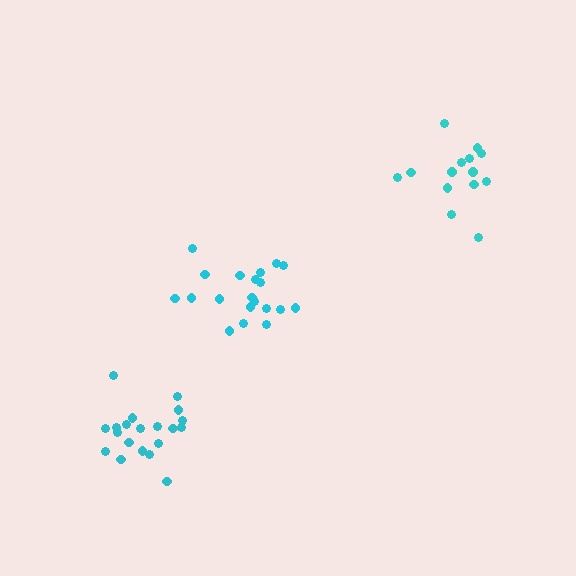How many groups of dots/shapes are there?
There are 3 groups.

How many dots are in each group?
Group 1: 14 dots, Group 2: 20 dots, Group 3: 20 dots (54 total).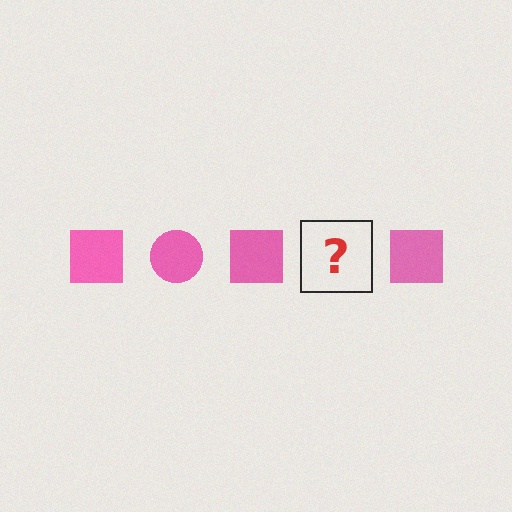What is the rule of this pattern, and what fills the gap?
The rule is that the pattern cycles through square, circle shapes in pink. The gap should be filled with a pink circle.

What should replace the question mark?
The question mark should be replaced with a pink circle.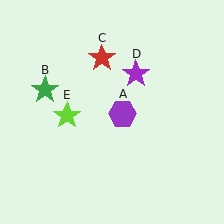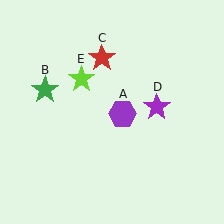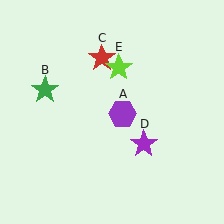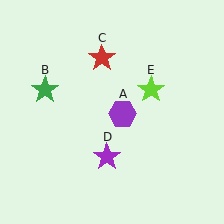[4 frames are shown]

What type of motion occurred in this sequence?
The purple star (object D), lime star (object E) rotated clockwise around the center of the scene.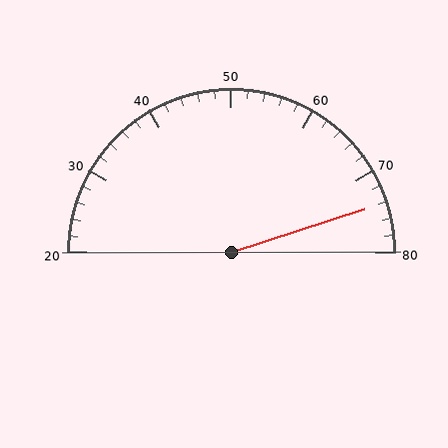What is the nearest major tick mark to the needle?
The nearest major tick mark is 70.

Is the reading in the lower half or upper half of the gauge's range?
The reading is in the upper half of the range (20 to 80).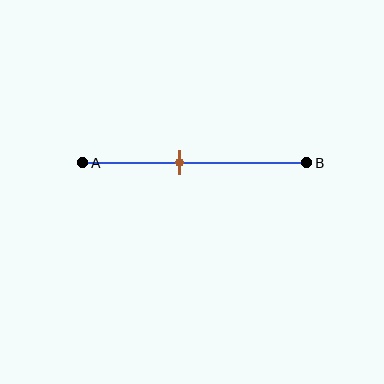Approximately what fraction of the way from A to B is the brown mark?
The brown mark is approximately 45% of the way from A to B.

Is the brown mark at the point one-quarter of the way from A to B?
No, the mark is at about 45% from A, not at the 25% one-quarter point.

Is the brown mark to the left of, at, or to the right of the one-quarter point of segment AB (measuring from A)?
The brown mark is to the right of the one-quarter point of segment AB.